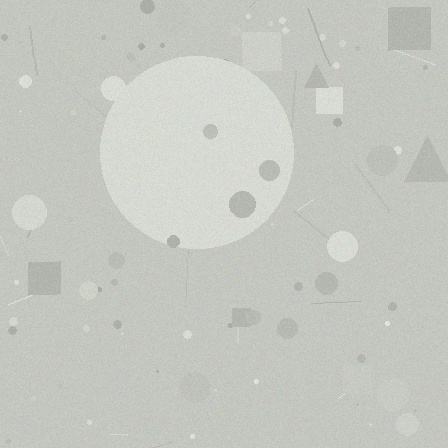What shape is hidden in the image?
A circle is hidden in the image.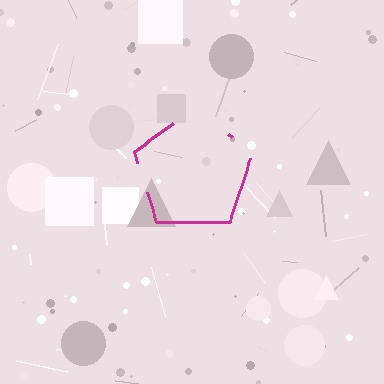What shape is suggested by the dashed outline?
The dashed outline suggests a pentagon.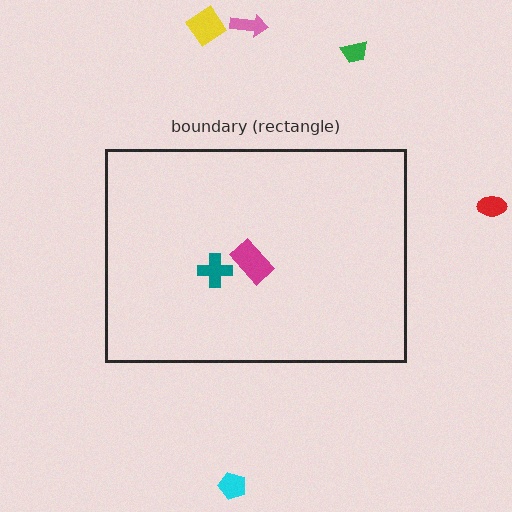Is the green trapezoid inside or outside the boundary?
Outside.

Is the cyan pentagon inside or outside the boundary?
Outside.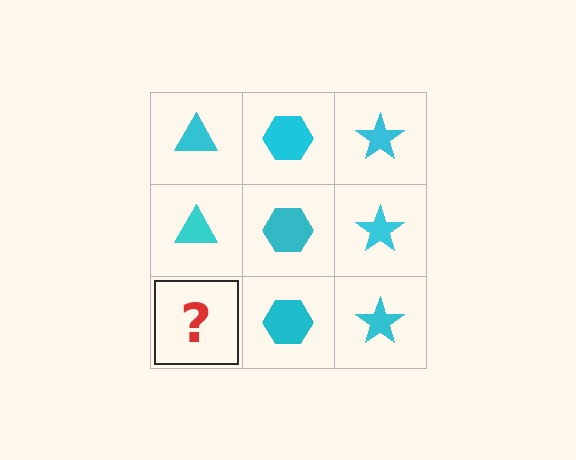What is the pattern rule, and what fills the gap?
The rule is that each column has a consistent shape. The gap should be filled with a cyan triangle.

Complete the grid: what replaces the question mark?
The question mark should be replaced with a cyan triangle.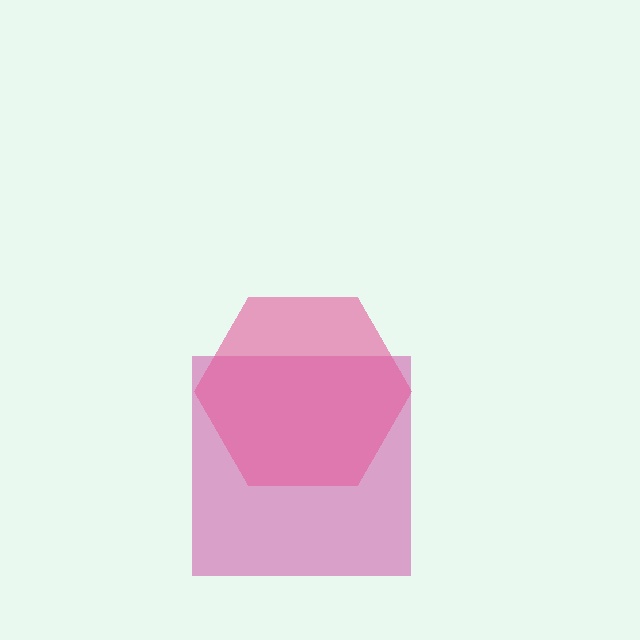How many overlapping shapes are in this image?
There are 2 overlapping shapes in the image.